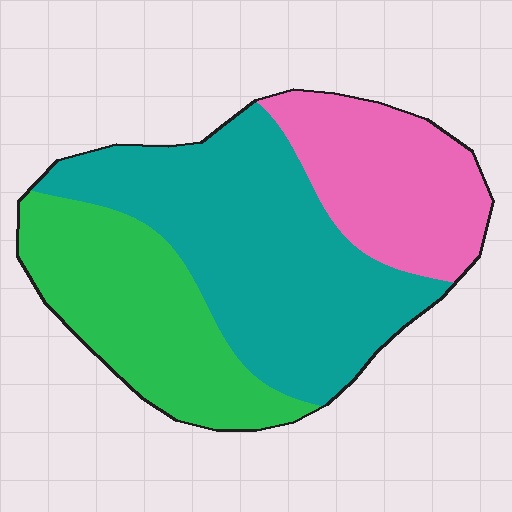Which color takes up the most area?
Teal, at roughly 45%.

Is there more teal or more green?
Teal.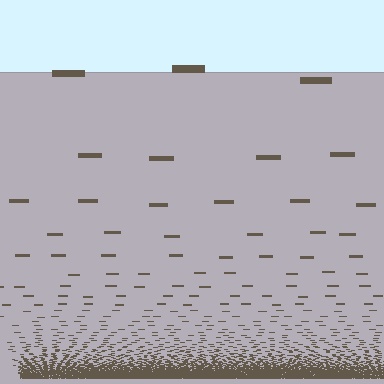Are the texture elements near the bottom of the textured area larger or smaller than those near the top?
Smaller. The gradient is inverted — elements near the bottom are smaller and denser.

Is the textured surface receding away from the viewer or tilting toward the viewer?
The surface appears to tilt toward the viewer. Texture elements get larger and sparser toward the top.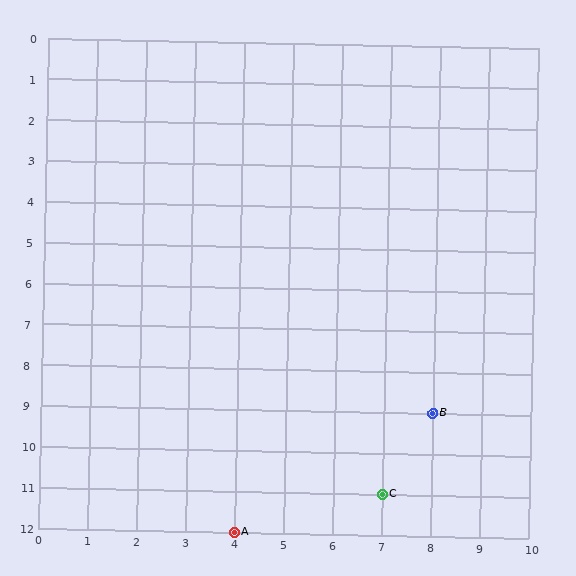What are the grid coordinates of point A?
Point A is at grid coordinates (4, 12).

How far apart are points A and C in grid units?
Points A and C are 3 columns and 1 row apart (about 3.2 grid units diagonally).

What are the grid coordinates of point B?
Point B is at grid coordinates (8, 9).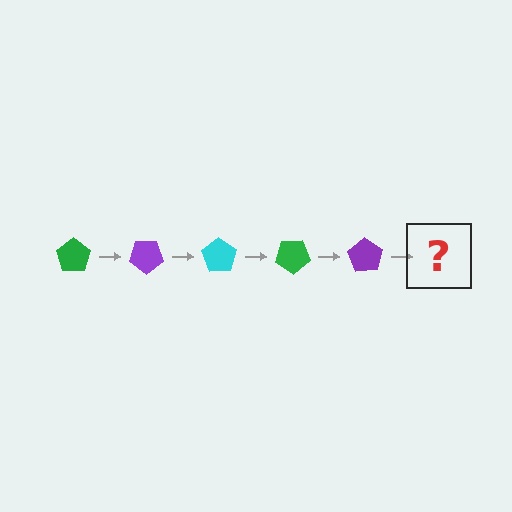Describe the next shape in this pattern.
It should be a cyan pentagon, rotated 175 degrees from the start.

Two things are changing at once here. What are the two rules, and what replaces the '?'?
The two rules are that it rotates 35 degrees each step and the color cycles through green, purple, and cyan. The '?' should be a cyan pentagon, rotated 175 degrees from the start.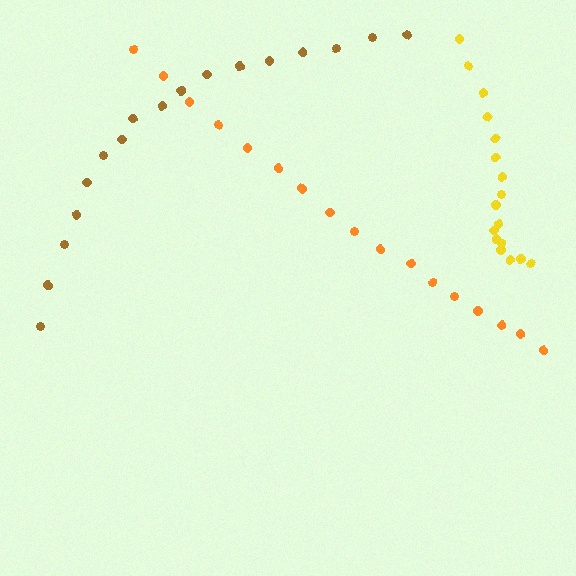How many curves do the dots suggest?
There are 3 distinct paths.